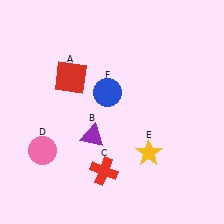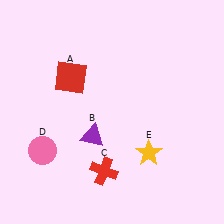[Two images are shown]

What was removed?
The blue circle (F) was removed in Image 2.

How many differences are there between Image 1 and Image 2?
There is 1 difference between the two images.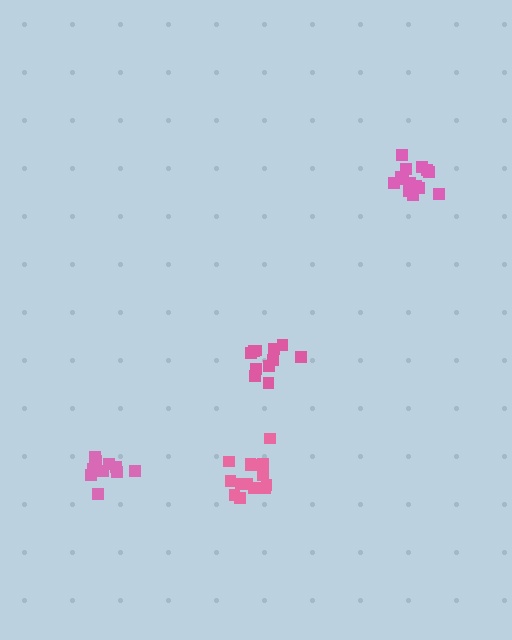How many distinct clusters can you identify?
There are 4 distinct clusters.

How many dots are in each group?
Group 1: 14 dots, Group 2: 10 dots, Group 3: 11 dots, Group 4: 14 dots (49 total).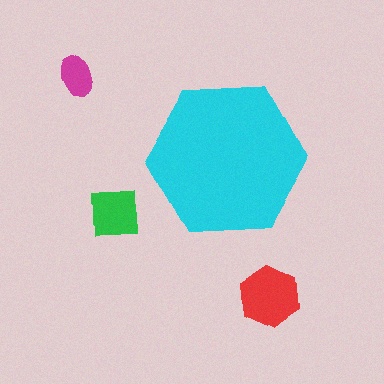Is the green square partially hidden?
No, the green square is fully visible.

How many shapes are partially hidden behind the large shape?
0 shapes are partially hidden.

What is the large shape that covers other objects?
A cyan hexagon.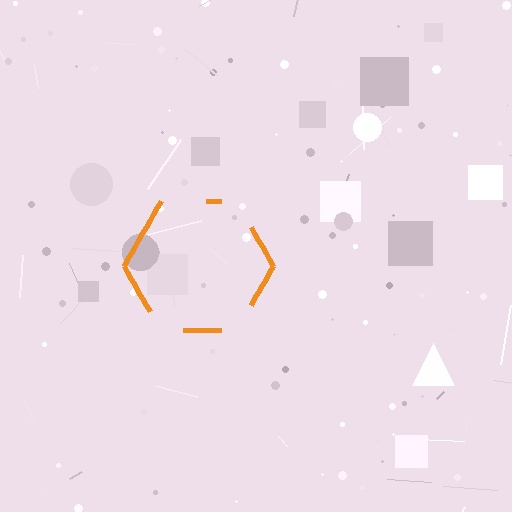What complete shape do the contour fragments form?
The contour fragments form a hexagon.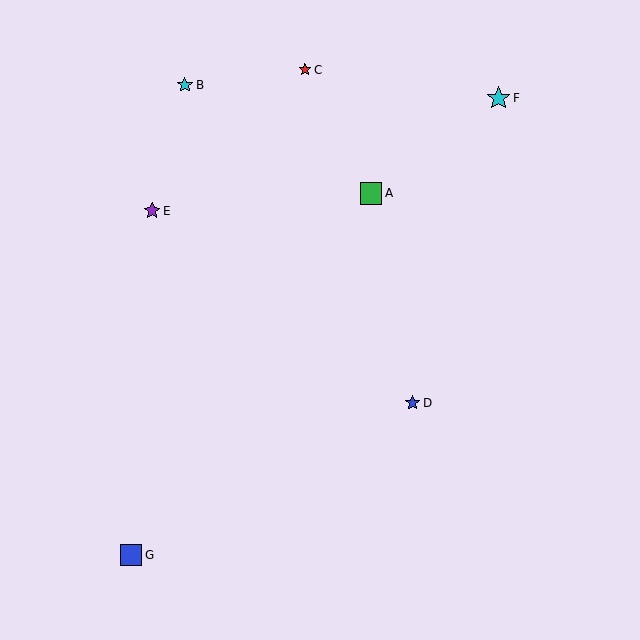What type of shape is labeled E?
Shape E is a purple star.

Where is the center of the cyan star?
The center of the cyan star is at (499, 98).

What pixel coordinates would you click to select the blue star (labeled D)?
Click at (412, 403) to select the blue star D.